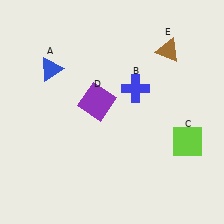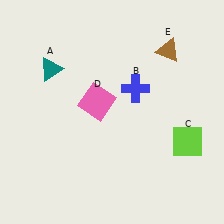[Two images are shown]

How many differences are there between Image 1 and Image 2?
There are 2 differences between the two images.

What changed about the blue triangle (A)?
In Image 1, A is blue. In Image 2, it changed to teal.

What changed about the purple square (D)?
In Image 1, D is purple. In Image 2, it changed to pink.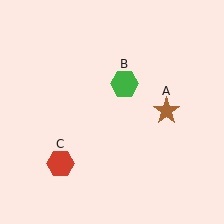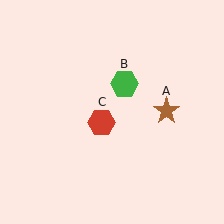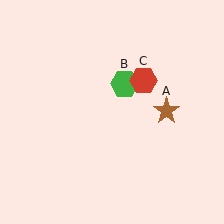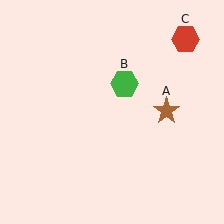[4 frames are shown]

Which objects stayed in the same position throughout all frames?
Brown star (object A) and green hexagon (object B) remained stationary.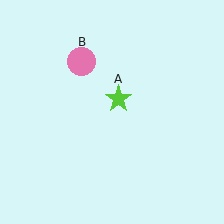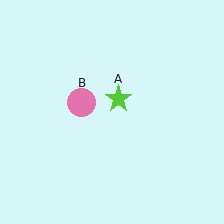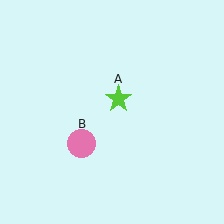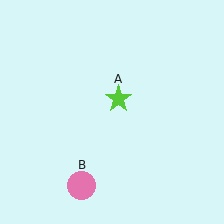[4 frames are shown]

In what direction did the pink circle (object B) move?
The pink circle (object B) moved down.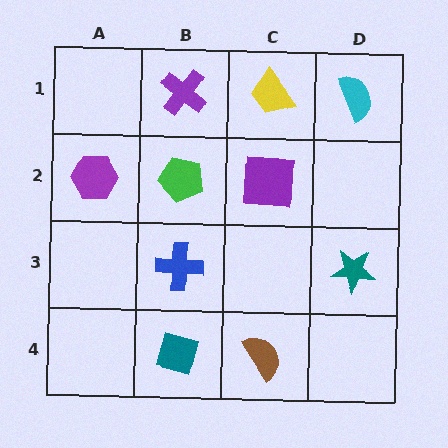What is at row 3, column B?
A blue cross.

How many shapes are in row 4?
2 shapes.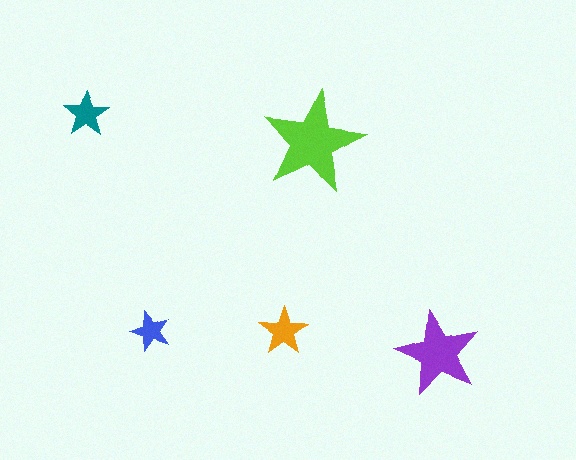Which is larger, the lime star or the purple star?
The lime one.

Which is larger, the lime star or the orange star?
The lime one.